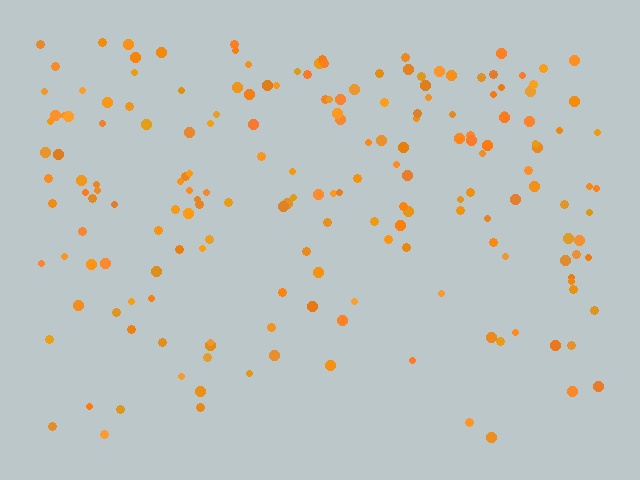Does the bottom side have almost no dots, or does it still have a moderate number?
Still a moderate number, just noticeably fewer than the top.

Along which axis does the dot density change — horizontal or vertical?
Vertical.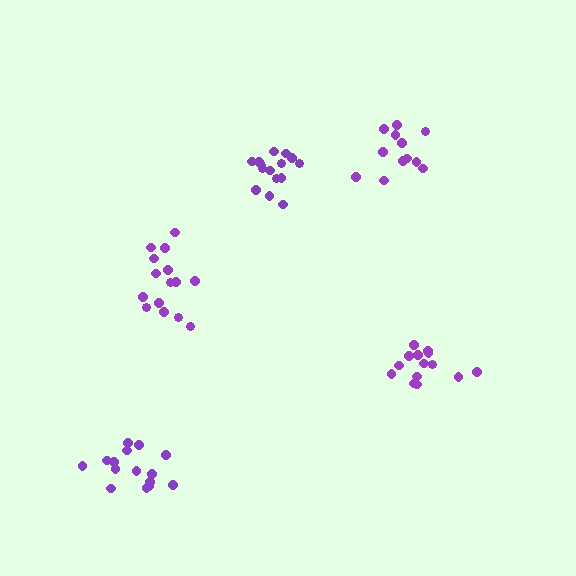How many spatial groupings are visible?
There are 5 spatial groupings.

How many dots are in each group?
Group 1: 12 dots, Group 2: 14 dots, Group 3: 15 dots, Group 4: 15 dots, Group 5: 15 dots (71 total).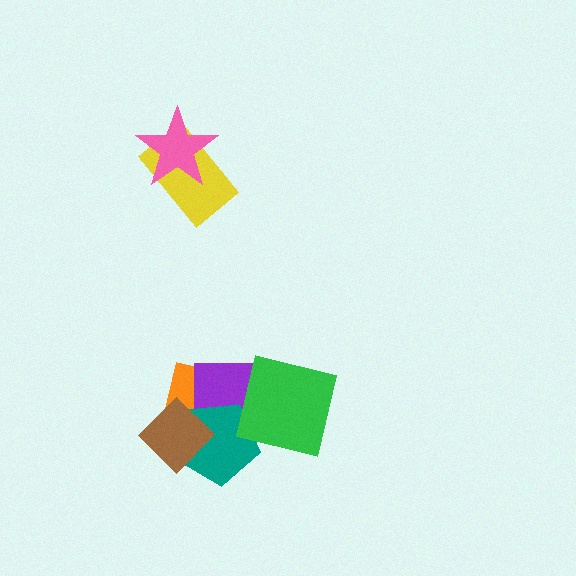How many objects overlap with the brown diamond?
2 objects overlap with the brown diamond.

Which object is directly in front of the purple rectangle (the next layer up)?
The teal pentagon is directly in front of the purple rectangle.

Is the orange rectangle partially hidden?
Yes, it is partially covered by another shape.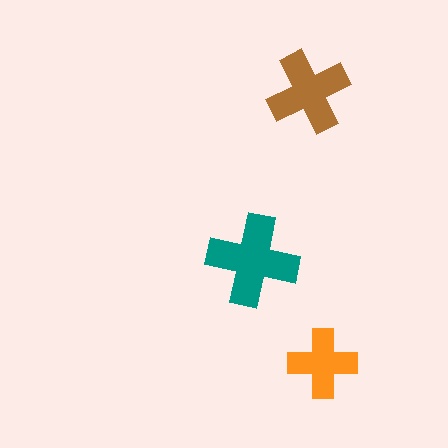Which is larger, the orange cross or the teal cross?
The teal one.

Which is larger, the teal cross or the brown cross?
The teal one.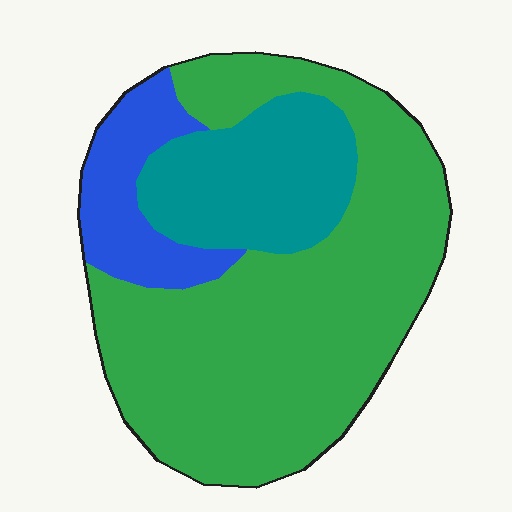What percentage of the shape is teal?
Teal covers 21% of the shape.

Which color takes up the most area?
Green, at roughly 65%.